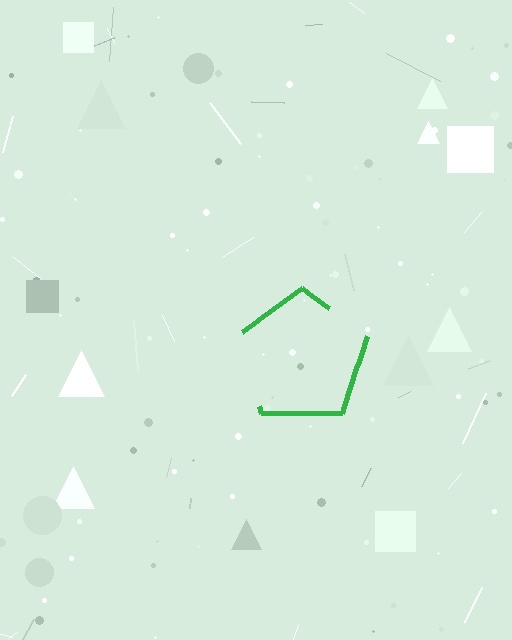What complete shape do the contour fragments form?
The contour fragments form a pentagon.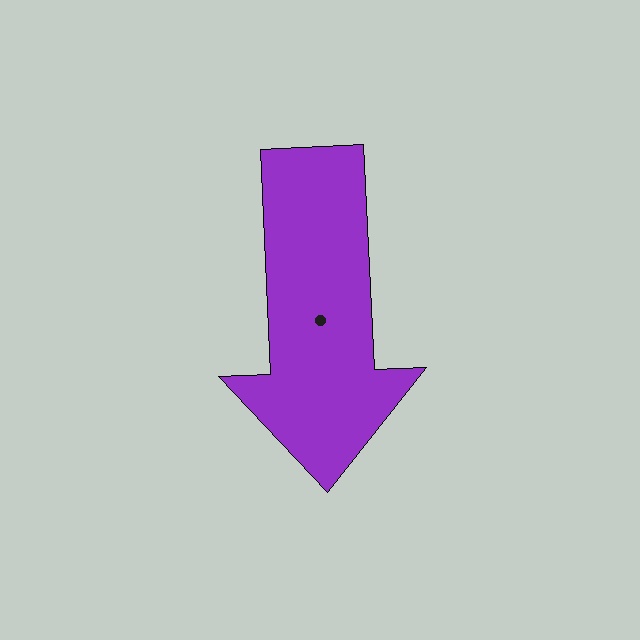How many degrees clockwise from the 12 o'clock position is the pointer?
Approximately 177 degrees.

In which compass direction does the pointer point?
South.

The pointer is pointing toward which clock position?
Roughly 6 o'clock.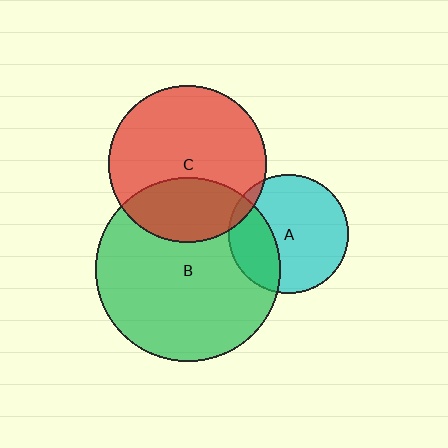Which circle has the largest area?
Circle B (green).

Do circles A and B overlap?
Yes.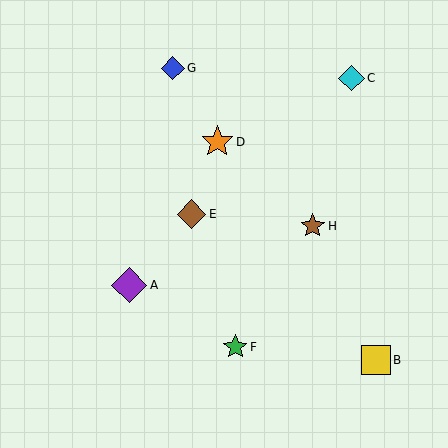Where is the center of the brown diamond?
The center of the brown diamond is at (191, 214).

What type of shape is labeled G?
Shape G is a blue diamond.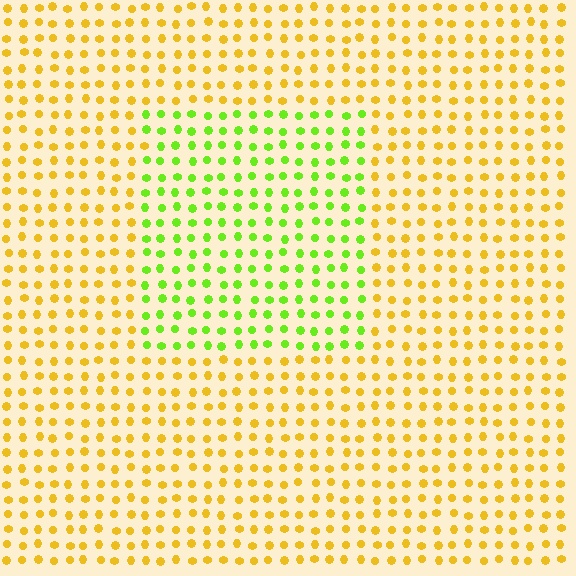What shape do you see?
I see a rectangle.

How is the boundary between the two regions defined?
The boundary is defined purely by a slight shift in hue (about 52 degrees). Spacing, size, and orientation are identical on both sides.